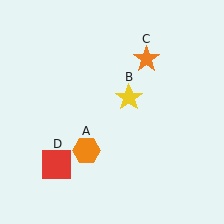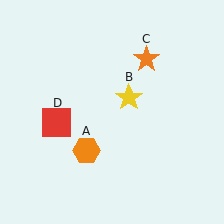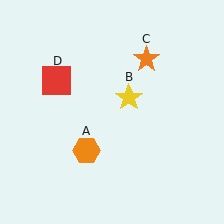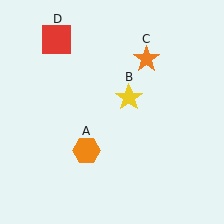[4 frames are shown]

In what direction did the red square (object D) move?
The red square (object D) moved up.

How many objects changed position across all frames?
1 object changed position: red square (object D).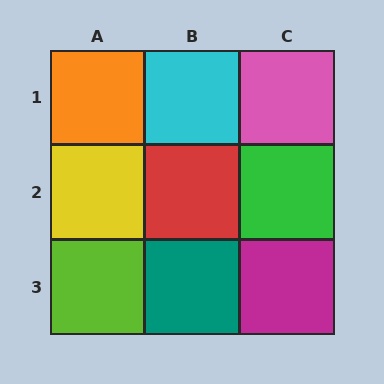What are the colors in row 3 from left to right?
Lime, teal, magenta.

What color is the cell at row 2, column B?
Red.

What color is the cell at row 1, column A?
Orange.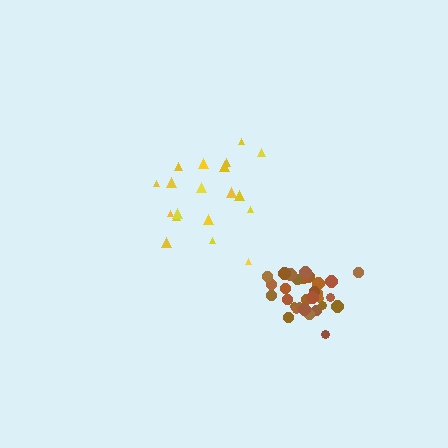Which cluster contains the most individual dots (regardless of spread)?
Brown (31).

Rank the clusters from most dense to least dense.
brown, yellow.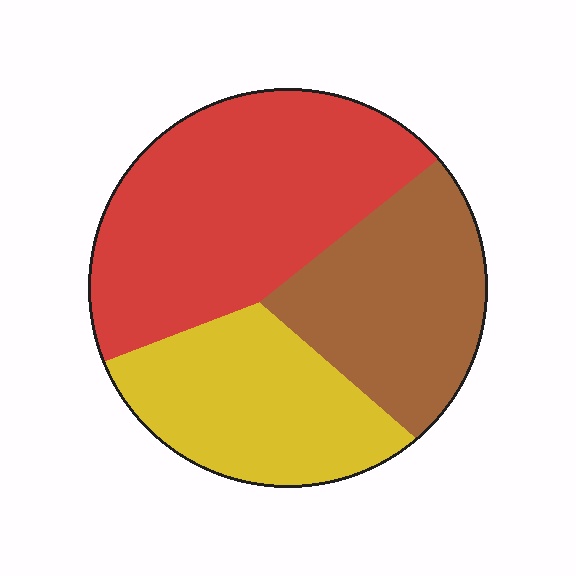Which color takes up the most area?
Red, at roughly 45%.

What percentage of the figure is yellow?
Yellow covers around 30% of the figure.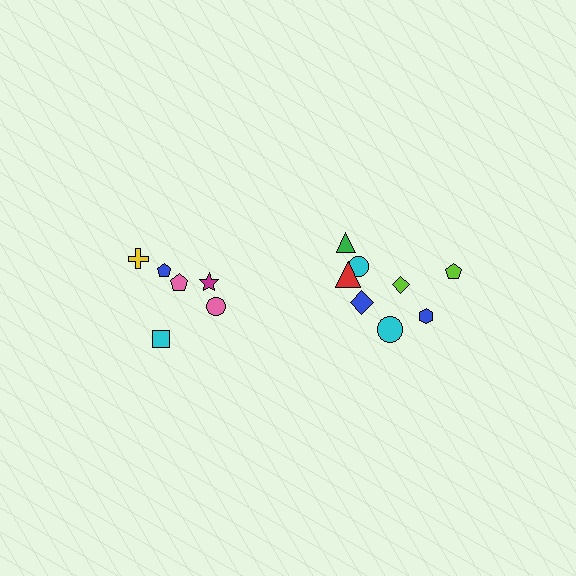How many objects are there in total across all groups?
There are 14 objects.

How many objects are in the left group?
There are 6 objects.